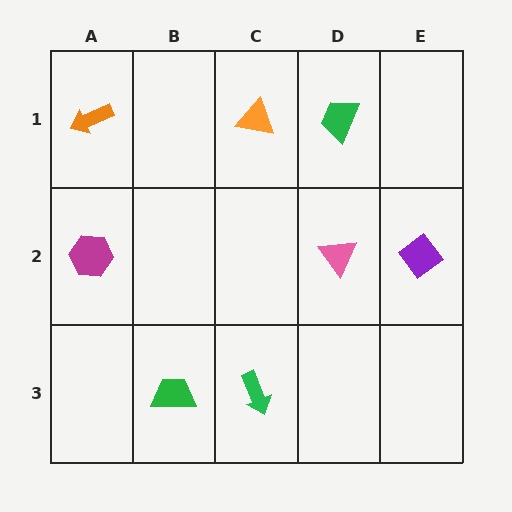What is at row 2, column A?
A magenta hexagon.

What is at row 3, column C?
A green arrow.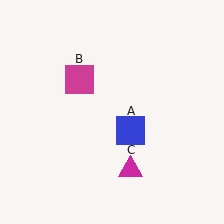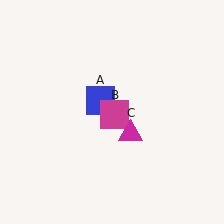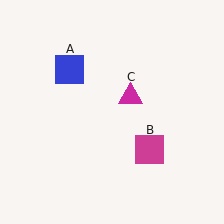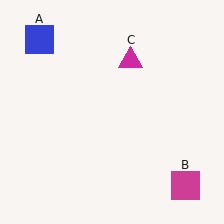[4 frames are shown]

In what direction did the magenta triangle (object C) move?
The magenta triangle (object C) moved up.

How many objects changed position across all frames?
3 objects changed position: blue square (object A), magenta square (object B), magenta triangle (object C).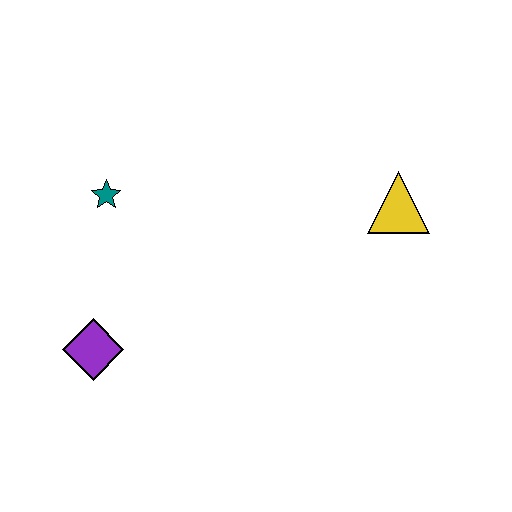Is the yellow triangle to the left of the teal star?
No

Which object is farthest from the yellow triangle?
The purple diamond is farthest from the yellow triangle.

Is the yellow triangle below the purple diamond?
No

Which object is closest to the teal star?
The purple diamond is closest to the teal star.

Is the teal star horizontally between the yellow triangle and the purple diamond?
Yes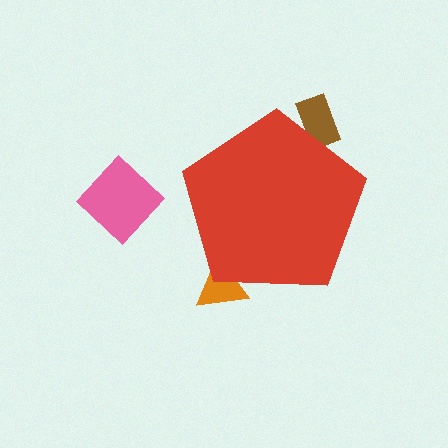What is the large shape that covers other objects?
A red pentagon.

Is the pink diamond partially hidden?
No, the pink diamond is fully visible.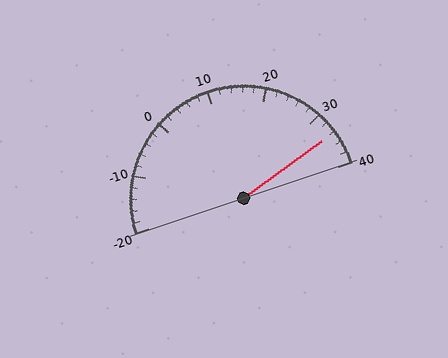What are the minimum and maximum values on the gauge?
The gauge ranges from -20 to 40.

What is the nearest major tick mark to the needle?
The nearest major tick mark is 30.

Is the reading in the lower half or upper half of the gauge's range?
The reading is in the upper half of the range (-20 to 40).